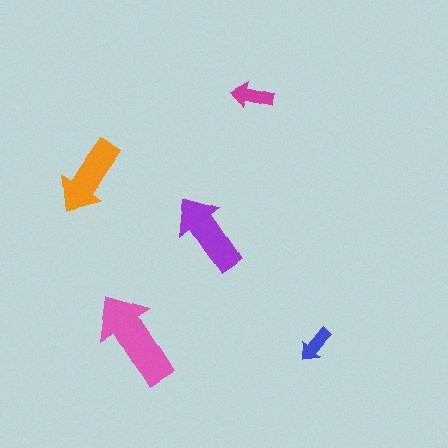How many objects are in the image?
There are 5 objects in the image.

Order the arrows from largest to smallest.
the pink one, the purple one, the orange one, the magenta one, the blue one.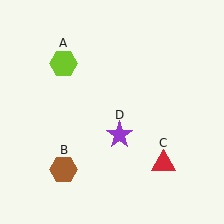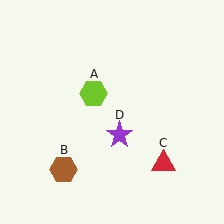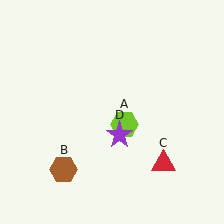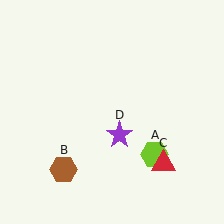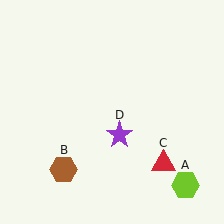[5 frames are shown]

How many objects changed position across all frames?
1 object changed position: lime hexagon (object A).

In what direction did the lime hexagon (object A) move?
The lime hexagon (object A) moved down and to the right.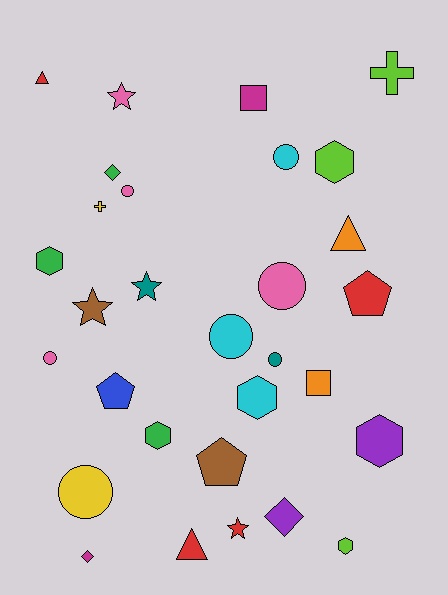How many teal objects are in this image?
There are 2 teal objects.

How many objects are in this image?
There are 30 objects.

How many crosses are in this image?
There are 2 crosses.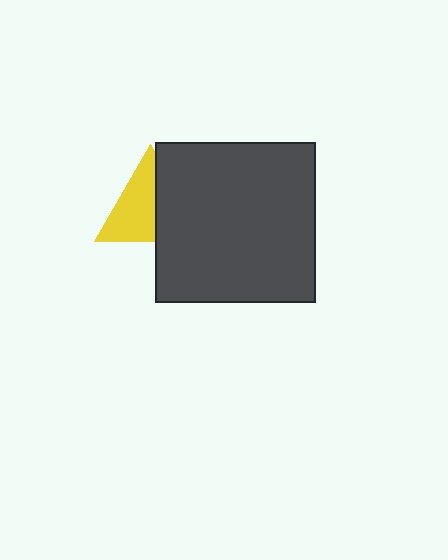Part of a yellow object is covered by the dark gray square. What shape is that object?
It is a triangle.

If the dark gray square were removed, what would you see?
You would see the complete yellow triangle.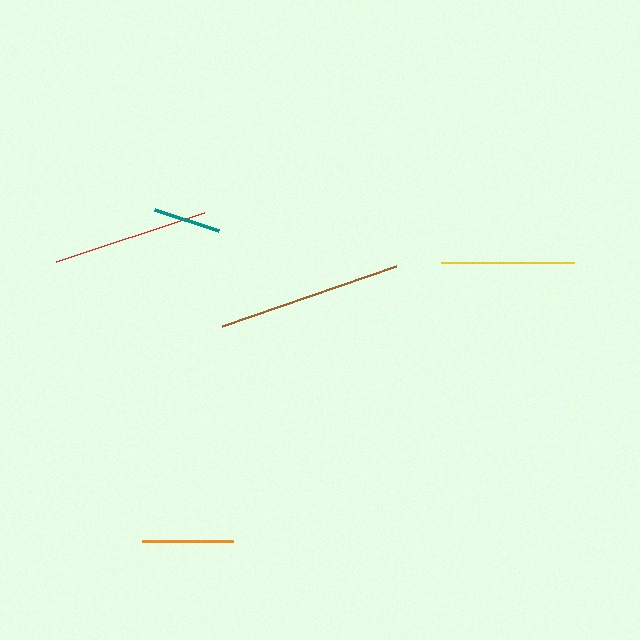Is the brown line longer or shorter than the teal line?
The brown line is longer than the teal line.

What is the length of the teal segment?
The teal segment is approximately 68 pixels long.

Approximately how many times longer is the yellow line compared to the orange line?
The yellow line is approximately 1.5 times the length of the orange line.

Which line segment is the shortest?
The teal line is the shortest at approximately 68 pixels.